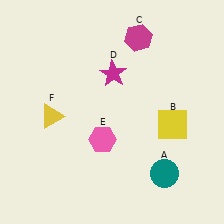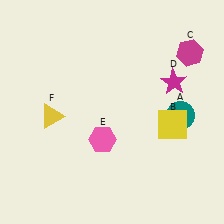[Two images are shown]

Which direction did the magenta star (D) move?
The magenta star (D) moved right.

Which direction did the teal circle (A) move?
The teal circle (A) moved up.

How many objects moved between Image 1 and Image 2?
3 objects moved between the two images.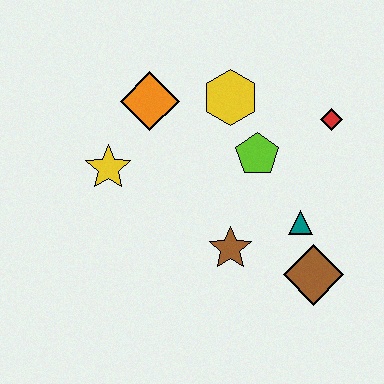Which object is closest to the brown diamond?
The teal triangle is closest to the brown diamond.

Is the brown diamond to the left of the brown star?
No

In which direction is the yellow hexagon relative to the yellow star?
The yellow hexagon is to the right of the yellow star.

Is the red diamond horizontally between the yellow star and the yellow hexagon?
No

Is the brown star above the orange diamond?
No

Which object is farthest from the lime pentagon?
The yellow star is farthest from the lime pentagon.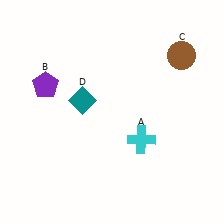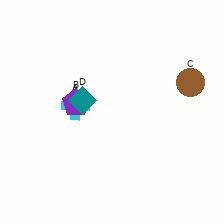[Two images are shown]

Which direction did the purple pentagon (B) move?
The purple pentagon (B) moved right.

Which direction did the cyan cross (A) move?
The cyan cross (A) moved left.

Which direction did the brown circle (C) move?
The brown circle (C) moved down.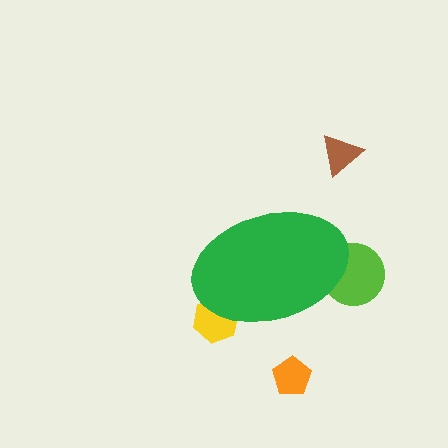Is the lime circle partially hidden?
Yes, the lime circle is partially hidden behind the green ellipse.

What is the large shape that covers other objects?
A green ellipse.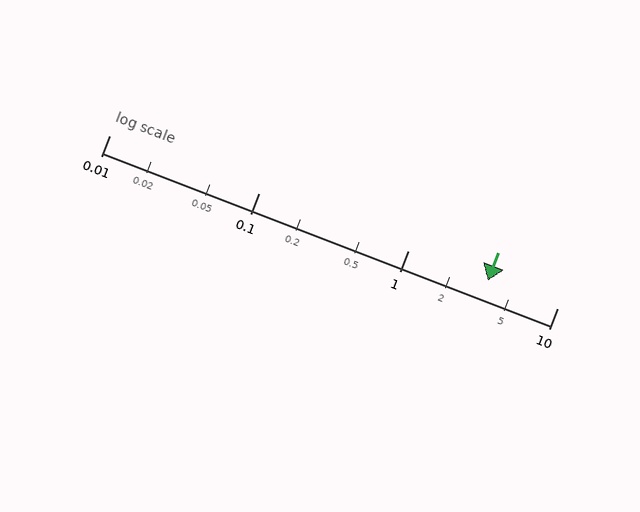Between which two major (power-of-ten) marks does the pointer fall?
The pointer is between 1 and 10.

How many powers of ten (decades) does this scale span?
The scale spans 3 decades, from 0.01 to 10.